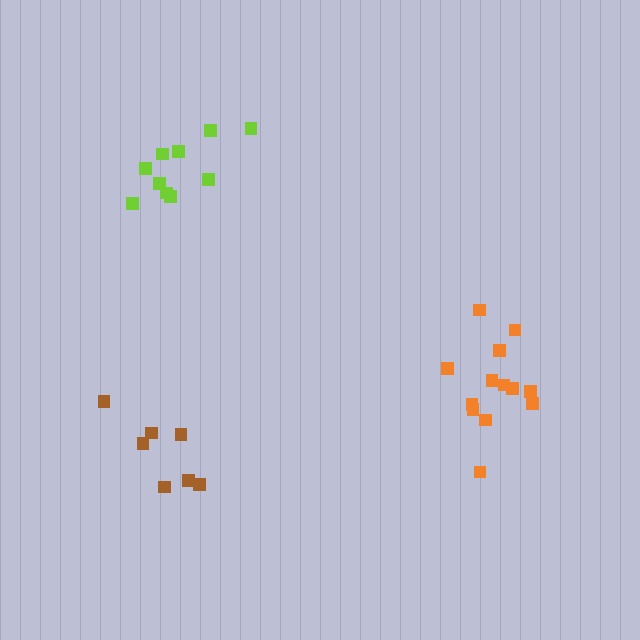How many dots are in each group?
Group 1: 10 dots, Group 2: 13 dots, Group 3: 7 dots (30 total).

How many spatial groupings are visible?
There are 3 spatial groupings.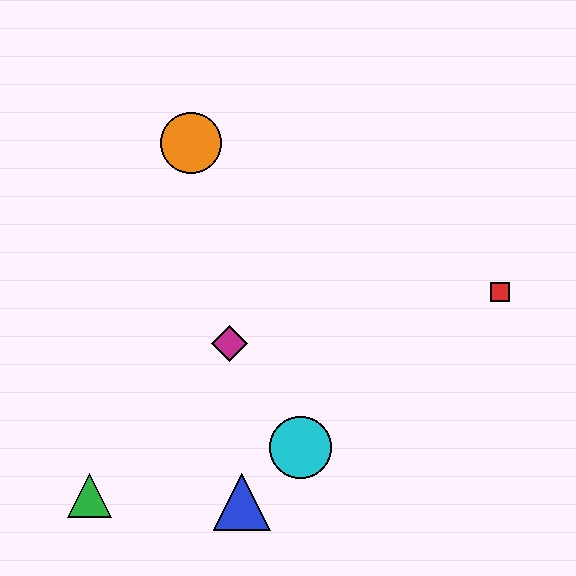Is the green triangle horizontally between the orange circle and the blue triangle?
No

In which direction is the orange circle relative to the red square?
The orange circle is to the left of the red square.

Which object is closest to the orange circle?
The magenta diamond is closest to the orange circle.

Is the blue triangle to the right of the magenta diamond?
Yes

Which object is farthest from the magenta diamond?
The red square is farthest from the magenta diamond.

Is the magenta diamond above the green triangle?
Yes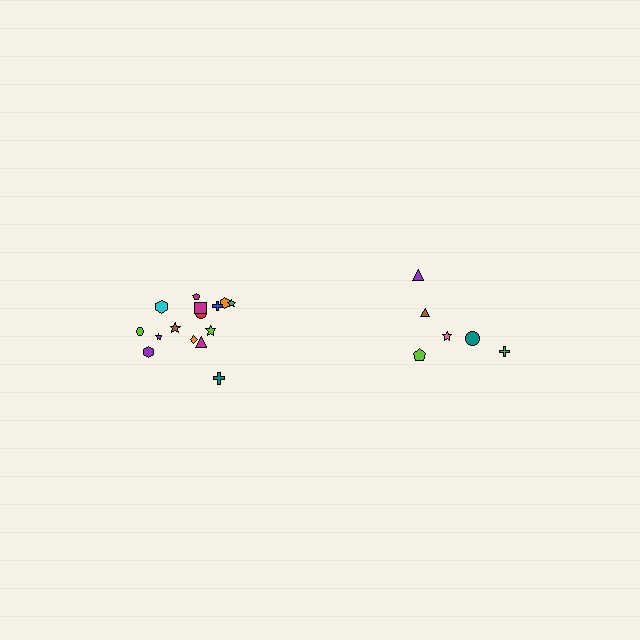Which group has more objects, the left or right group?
The left group.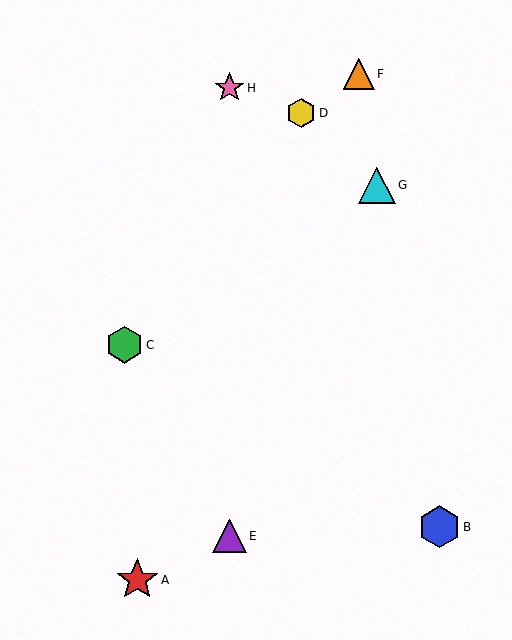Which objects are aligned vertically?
Objects E, H are aligned vertically.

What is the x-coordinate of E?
Object E is at x≈229.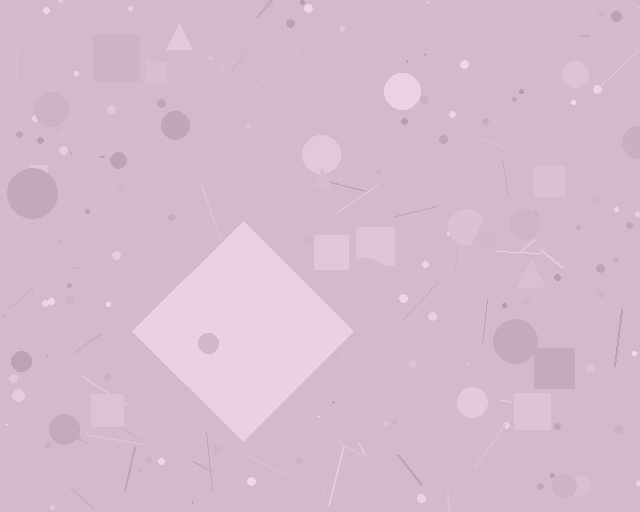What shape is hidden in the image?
A diamond is hidden in the image.